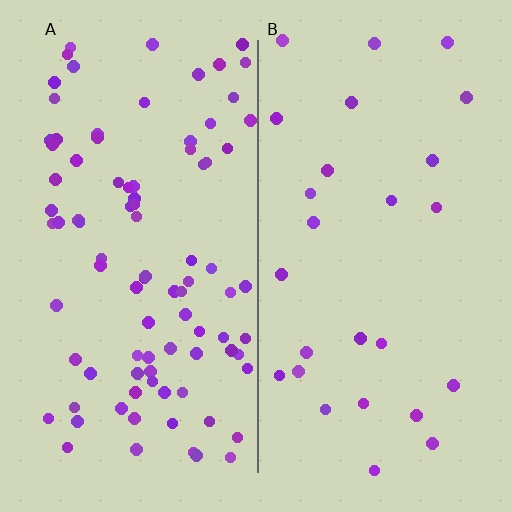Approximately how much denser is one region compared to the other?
Approximately 3.5× — region A over region B.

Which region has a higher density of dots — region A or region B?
A (the left).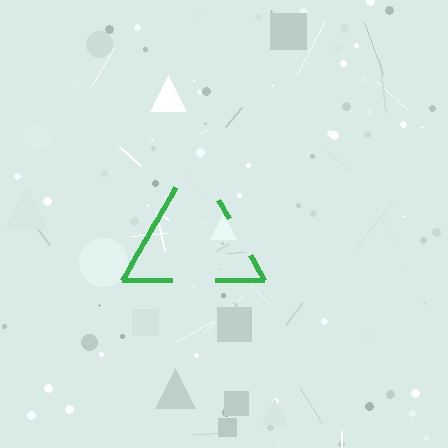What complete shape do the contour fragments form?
The contour fragments form a triangle.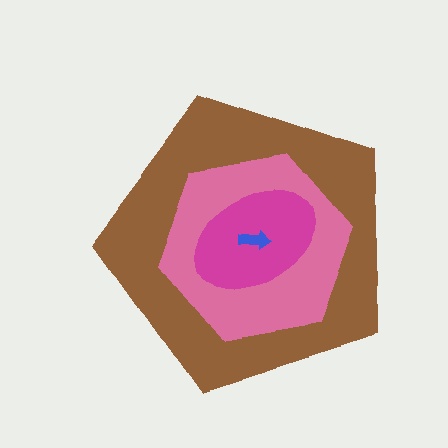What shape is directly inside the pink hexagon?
The magenta ellipse.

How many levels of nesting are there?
4.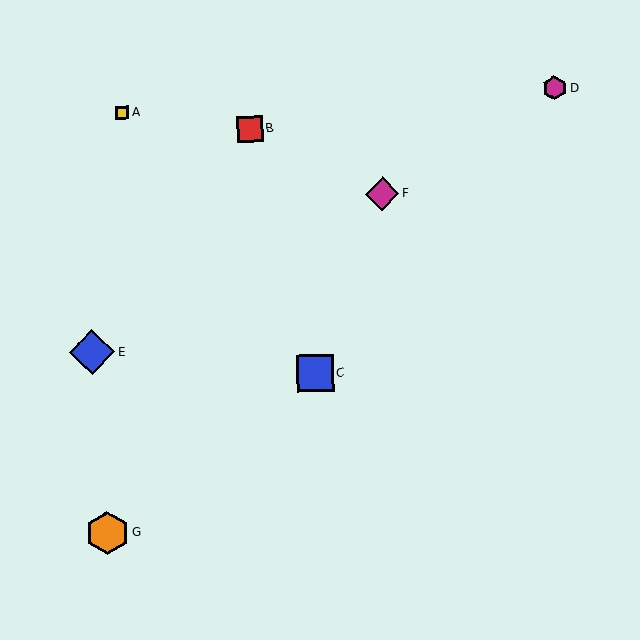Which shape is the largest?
The blue diamond (labeled E) is the largest.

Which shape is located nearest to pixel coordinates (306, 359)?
The blue square (labeled C) at (315, 373) is nearest to that location.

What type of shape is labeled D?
Shape D is a magenta hexagon.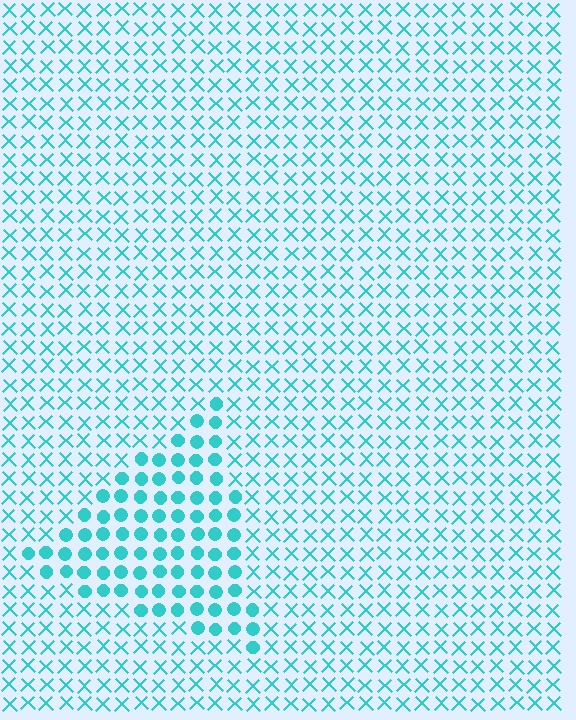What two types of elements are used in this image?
The image uses circles inside the triangle region and X marks outside it.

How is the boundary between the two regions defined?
The boundary is defined by a change in element shape: circles inside vs. X marks outside. All elements share the same color and spacing.